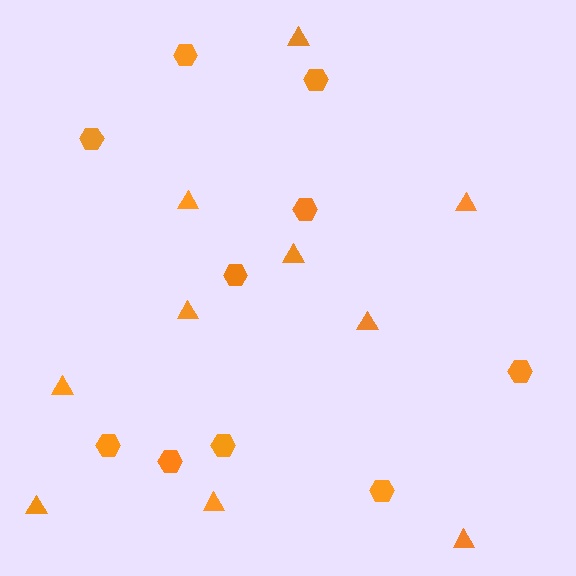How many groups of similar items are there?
There are 2 groups: one group of triangles (10) and one group of hexagons (10).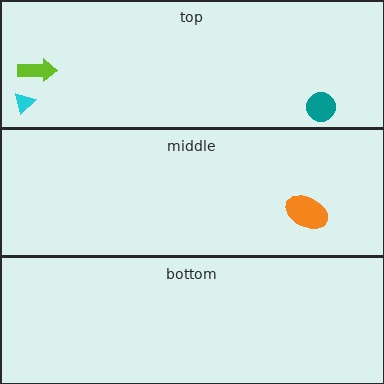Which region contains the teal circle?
The top region.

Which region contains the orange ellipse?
The middle region.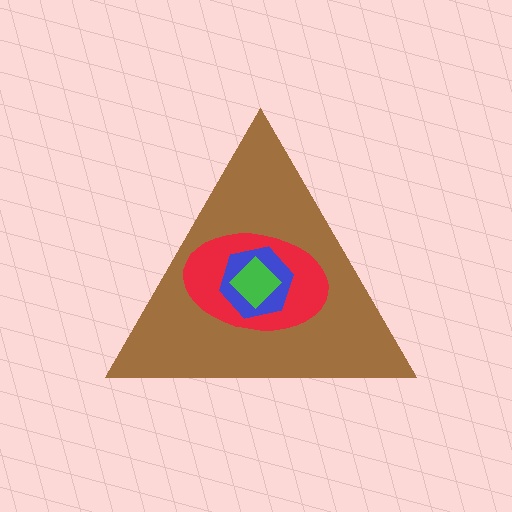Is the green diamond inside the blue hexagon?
Yes.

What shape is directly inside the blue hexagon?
The green diamond.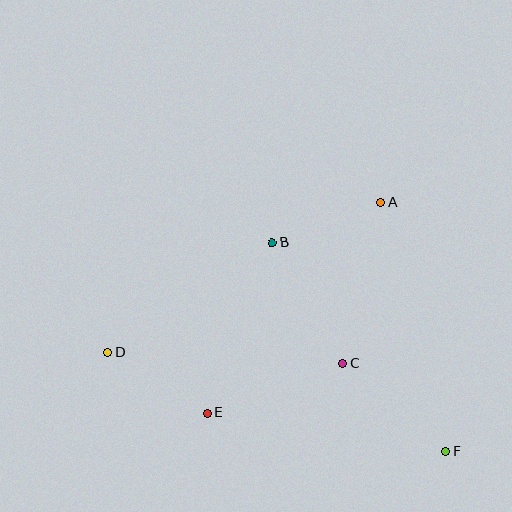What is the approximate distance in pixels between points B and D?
The distance between B and D is approximately 197 pixels.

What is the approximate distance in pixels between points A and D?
The distance between A and D is approximately 312 pixels.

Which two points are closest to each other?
Points A and B are closest to each other.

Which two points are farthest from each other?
Points D and F are farthest from each other.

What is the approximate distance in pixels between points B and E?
The distance between B and E is approximately 182 pixels.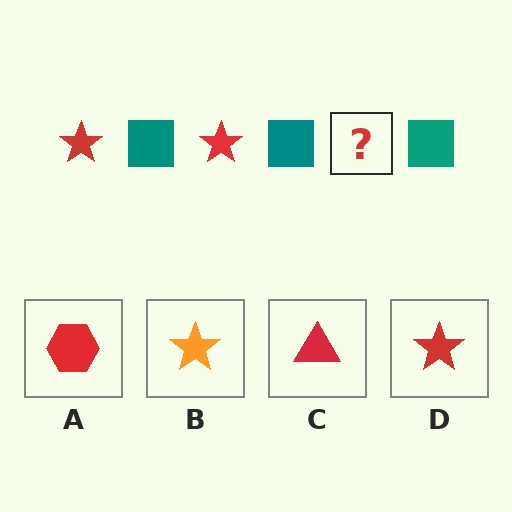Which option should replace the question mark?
Option D.